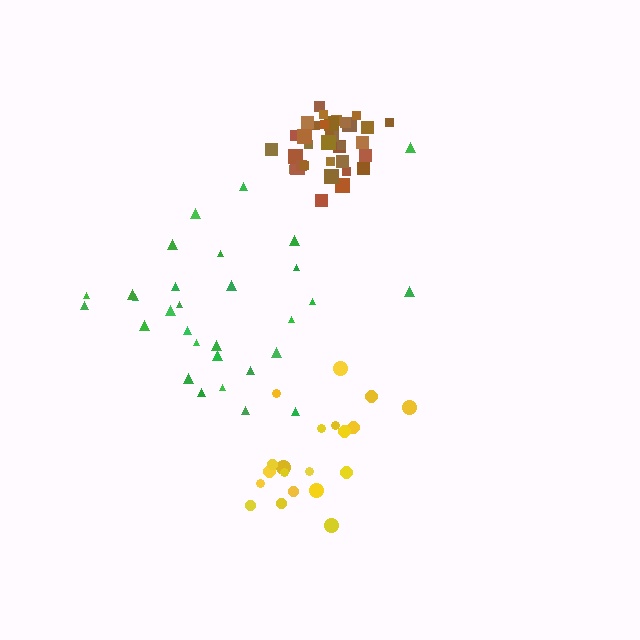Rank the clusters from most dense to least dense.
brown, yellow, green.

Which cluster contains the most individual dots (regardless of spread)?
Brown (35).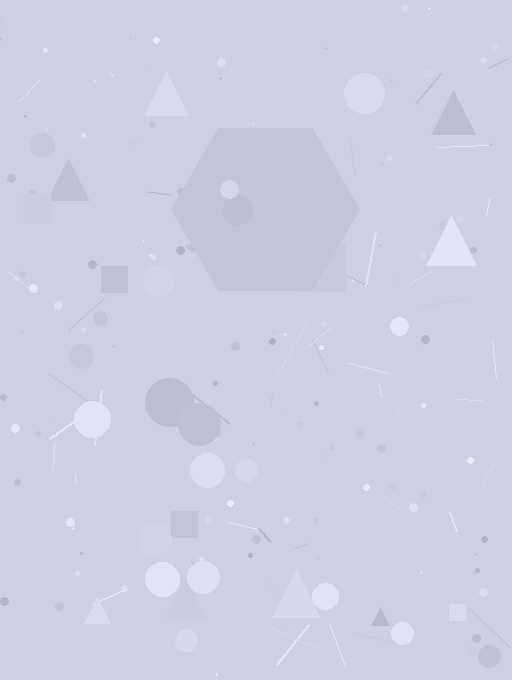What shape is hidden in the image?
A hexagon is hidden in the image.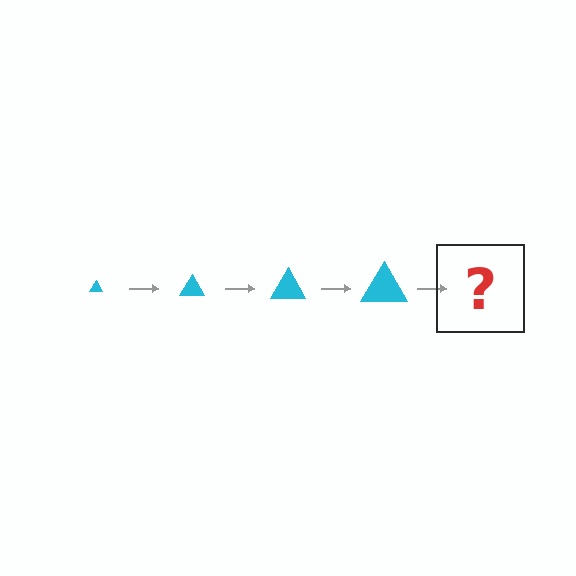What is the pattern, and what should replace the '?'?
The pattern is that the triangle gets progressively larger each step. The '?' should be a cyan triangle, larger than the previous one.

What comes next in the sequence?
The next element should be a cyan triangle, larger than the previous one.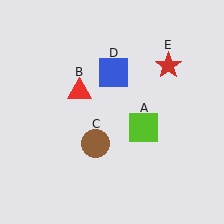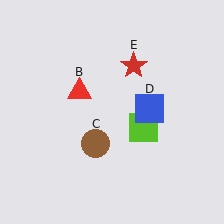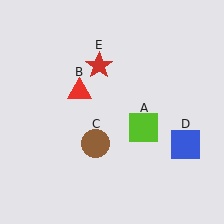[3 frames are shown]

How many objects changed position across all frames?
2 objects changed position: blue square (object D), red star (object E).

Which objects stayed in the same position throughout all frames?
Lime square (object A) and red triangle (object B) and brown circle (object C) remained stationary.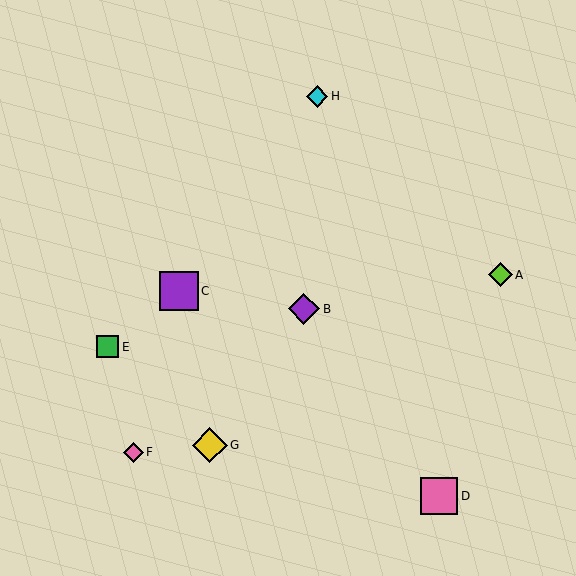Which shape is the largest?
The purple square (labeled C) is the largest.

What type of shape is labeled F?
Shape F is a pink diamond.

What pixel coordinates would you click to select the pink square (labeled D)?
Click at (439, 496) to select the pink square D.